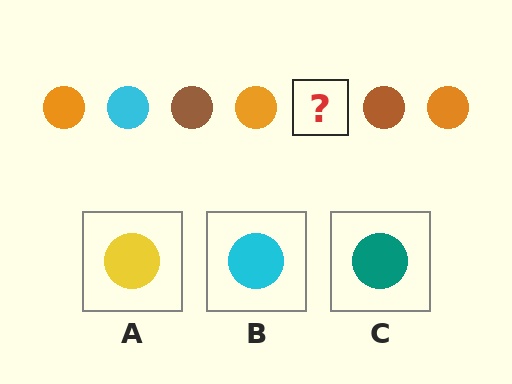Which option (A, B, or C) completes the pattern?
B.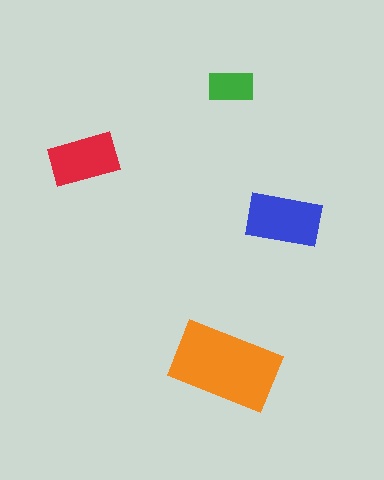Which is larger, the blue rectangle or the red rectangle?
The blue one.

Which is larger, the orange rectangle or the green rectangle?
The orange one.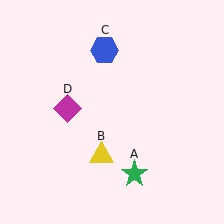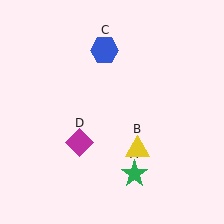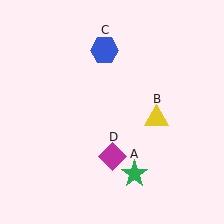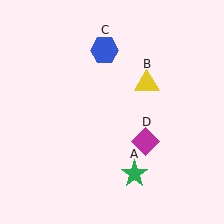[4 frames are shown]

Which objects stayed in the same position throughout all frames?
Green star (object A) and blue hexagon (object C) remained stationary.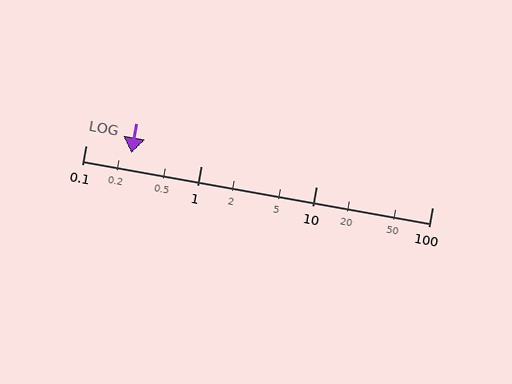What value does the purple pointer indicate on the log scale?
The pointer indicates approximately 0.25.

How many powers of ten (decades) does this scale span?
The scale spans 3 decades, from 0.1 to 100.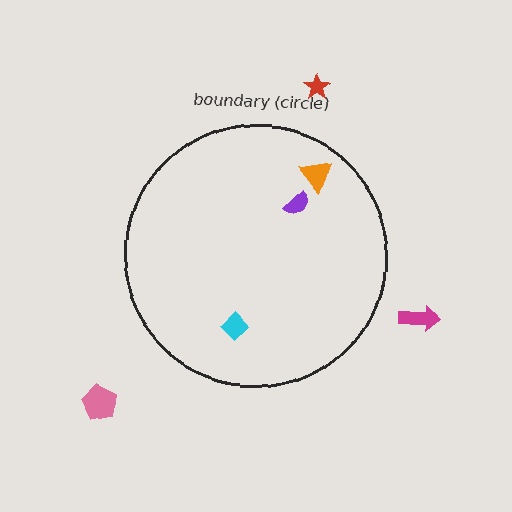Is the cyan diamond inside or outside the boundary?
Inside.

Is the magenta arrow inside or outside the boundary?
Outside.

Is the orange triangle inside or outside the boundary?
Inside.